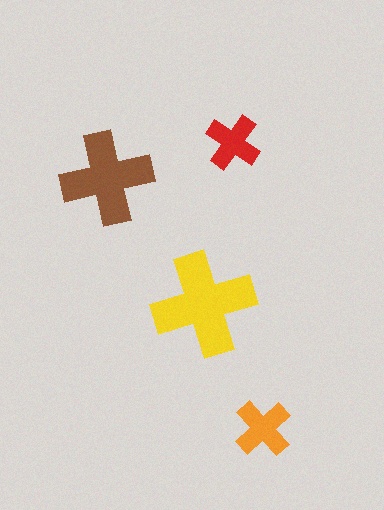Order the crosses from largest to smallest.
the yellow one, the brown one, the orange one, the red one.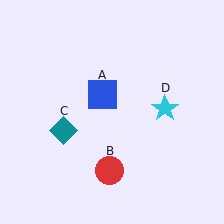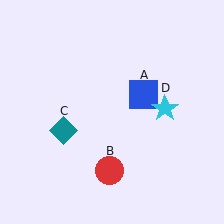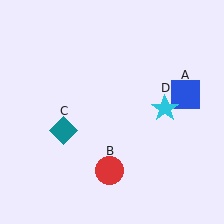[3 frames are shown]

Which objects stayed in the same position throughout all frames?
Red circle (object B) and teal diamond (object C) and cyan star (object D) remained stationary.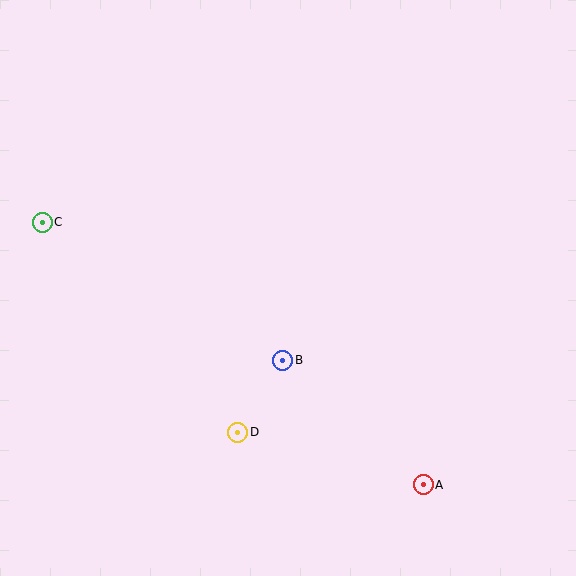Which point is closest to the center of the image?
Point B at (283, 360) is closest to the center.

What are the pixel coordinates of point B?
Point B is at (283, 360).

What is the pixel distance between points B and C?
The distance between B and C is 278 pixels.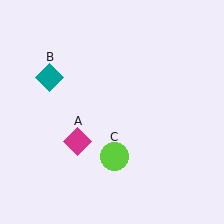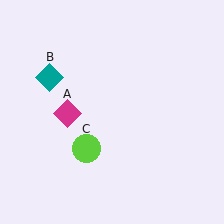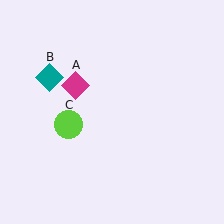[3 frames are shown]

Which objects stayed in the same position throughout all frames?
Teal diamond (object B) remained stationary.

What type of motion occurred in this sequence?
The magenta diamond (object A), lime circle (object C) rotated clockwise around the center of the scene.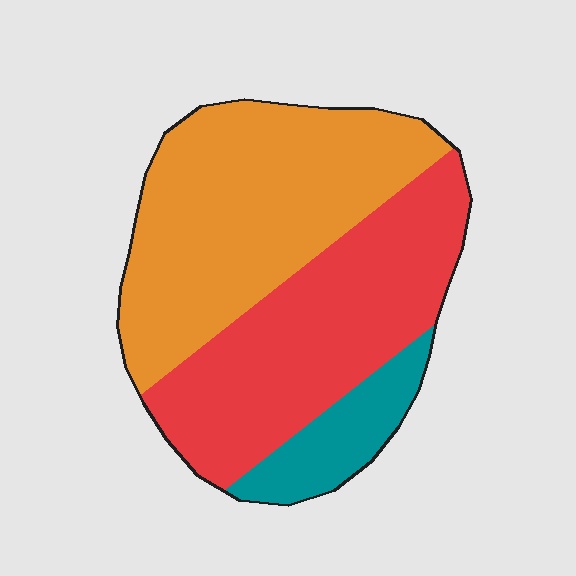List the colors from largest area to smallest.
From largest to smallest: orange, red, teal.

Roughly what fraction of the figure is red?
Red takes up between a quarter and a half of the figure.